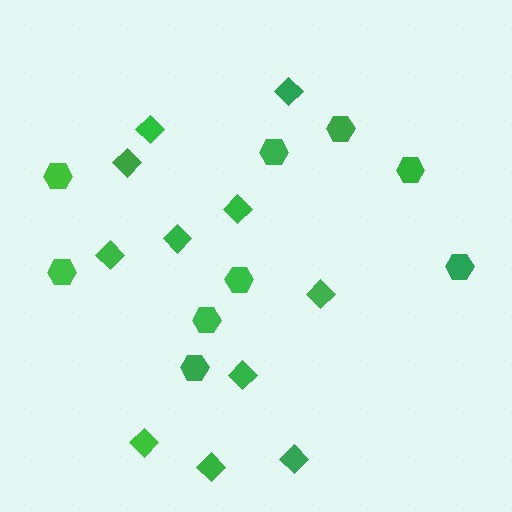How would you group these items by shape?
There are 2 groups: one group of diamonds (11) and one group of hexagons (9).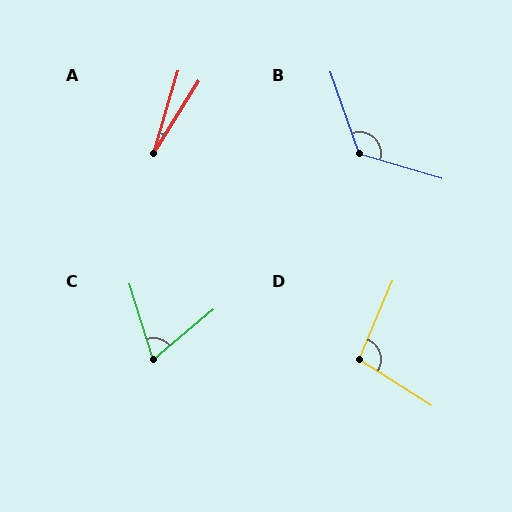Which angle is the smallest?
A, at approximately 16 degrees.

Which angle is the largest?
B, at approximately 126 degrees.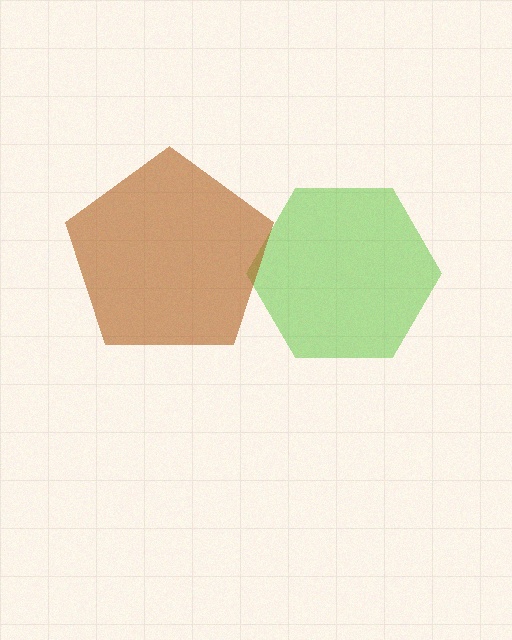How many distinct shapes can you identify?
There are 2 distinct shapes: a lime hexagon, a brown pentagon.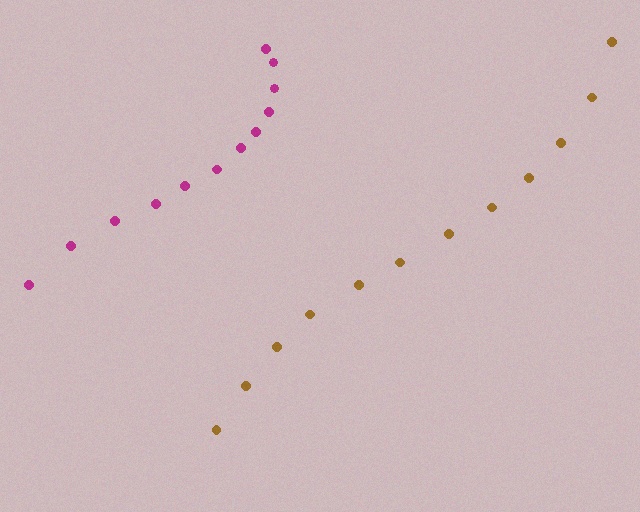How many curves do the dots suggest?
There are 2 distinct paths.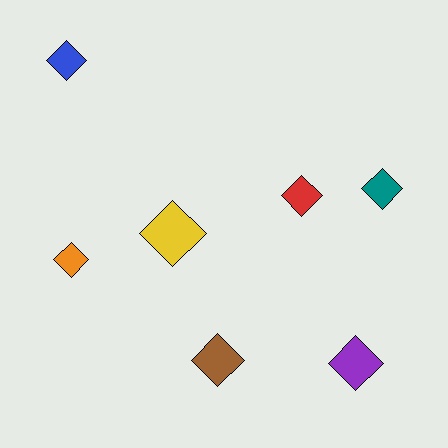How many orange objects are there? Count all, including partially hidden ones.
There is 1 orange object.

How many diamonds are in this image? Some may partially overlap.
There are 7 diamonds.